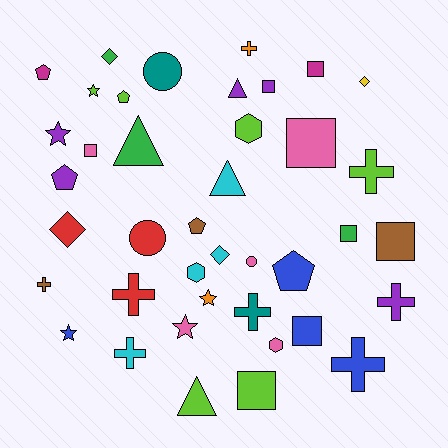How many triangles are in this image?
There are 4 triangles.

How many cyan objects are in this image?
There are 4 cyan objects.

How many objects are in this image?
There are 40 objects.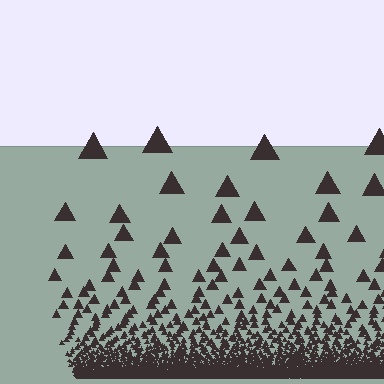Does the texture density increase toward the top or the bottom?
Density increases toward the bottom.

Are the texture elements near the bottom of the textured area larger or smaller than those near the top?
Smaller. The gradient is inverted — elements near the bottom are smaller and denser.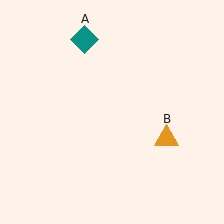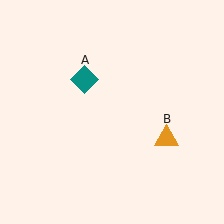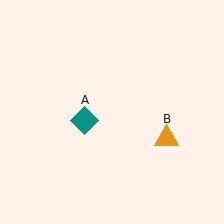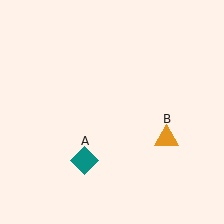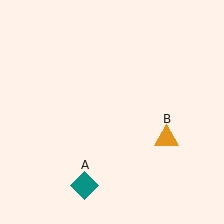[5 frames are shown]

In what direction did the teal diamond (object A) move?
The teal diamond (object A) moved down.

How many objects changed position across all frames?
1 object changed position: teal diamond (object A).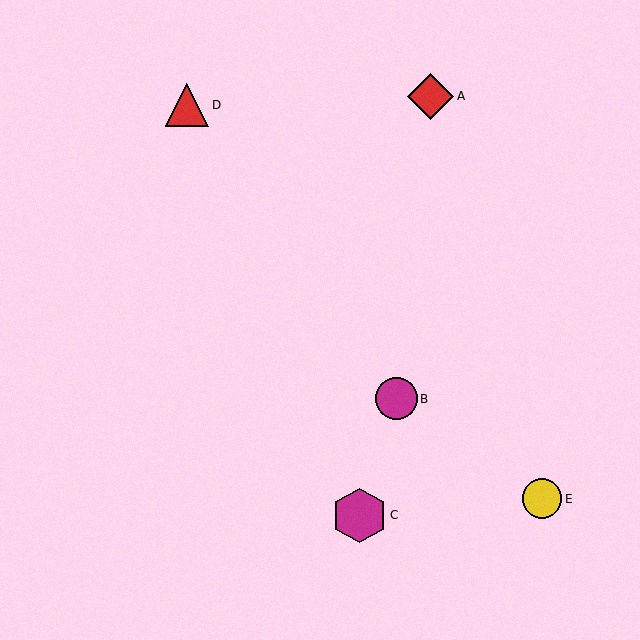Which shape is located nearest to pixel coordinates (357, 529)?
The magenta hexagon (labeled C) at (359, 515) is nearest to that location.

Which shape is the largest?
The magenta hexagon (labeled C) is the largest.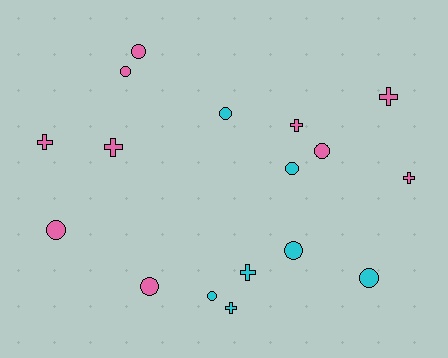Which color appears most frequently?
Pink, with 10 objects.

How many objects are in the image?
There are 17 objects.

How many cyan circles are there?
There are 5 cyan circles.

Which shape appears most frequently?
Circle, with 10 objects.